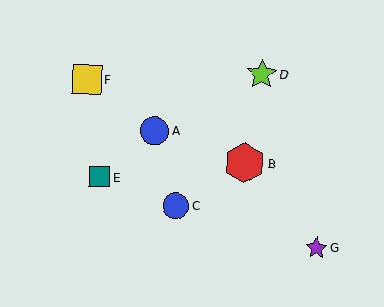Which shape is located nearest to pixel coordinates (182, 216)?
The blue circle (labeled C) at (176, 206) is nearest to that location.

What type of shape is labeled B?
Shape B is a red hexagon.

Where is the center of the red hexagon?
The center of the red hexagon is at (244, 163).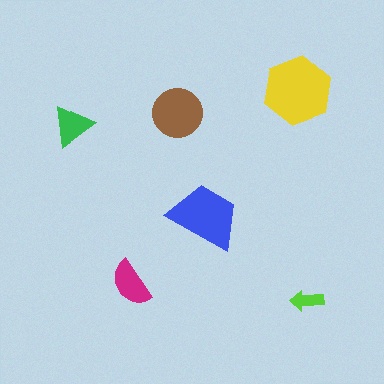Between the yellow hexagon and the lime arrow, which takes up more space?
The yellow hexagon.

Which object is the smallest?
The lime arrow.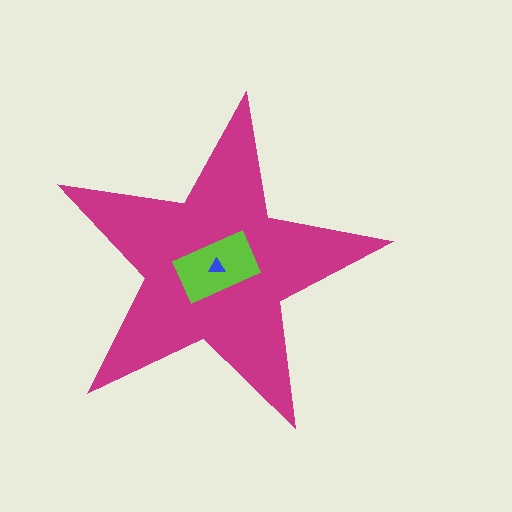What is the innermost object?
The blue triangle.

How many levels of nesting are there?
3.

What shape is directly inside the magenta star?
The lime rectangle.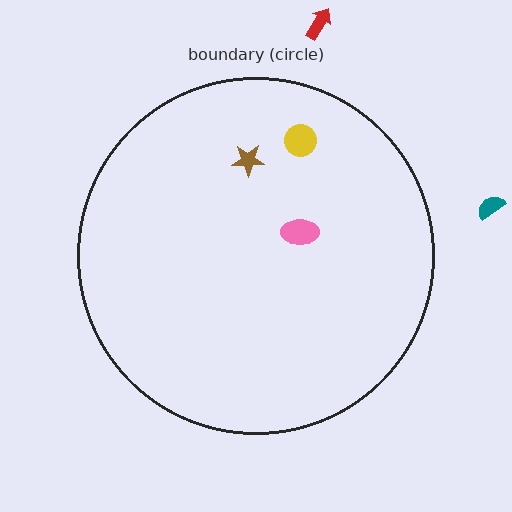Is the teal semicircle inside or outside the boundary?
Outside.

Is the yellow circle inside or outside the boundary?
Inside.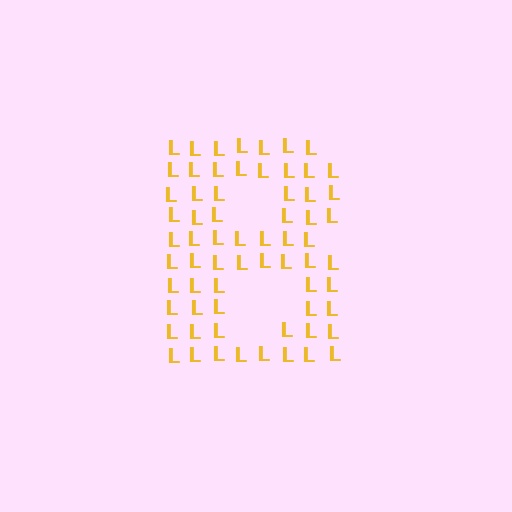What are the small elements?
The small elements are letter L's.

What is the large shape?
The large shape is the letter B.